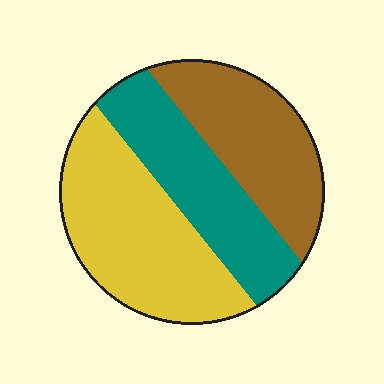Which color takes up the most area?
Yellow, at roughly 40%.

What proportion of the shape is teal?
Teal takes up between a quarter and a half of the shape.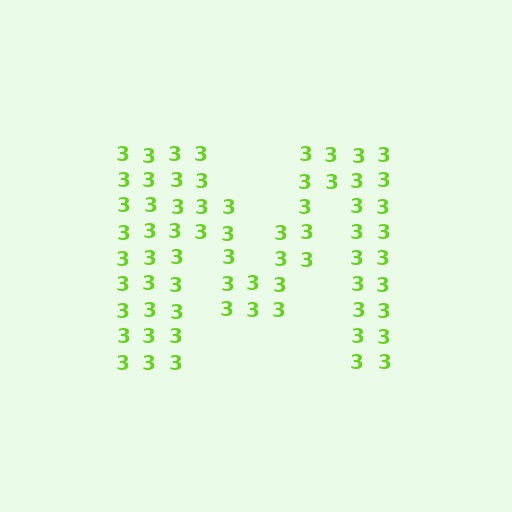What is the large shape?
The large shape is the letter M.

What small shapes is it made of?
It is made of small digit 3's.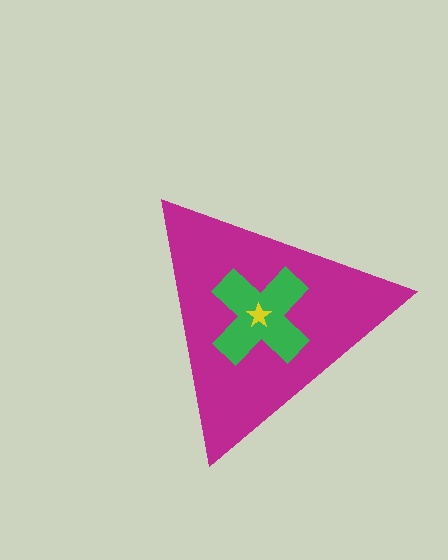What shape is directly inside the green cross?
The yellow star.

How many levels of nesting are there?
3.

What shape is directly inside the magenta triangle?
The green cross.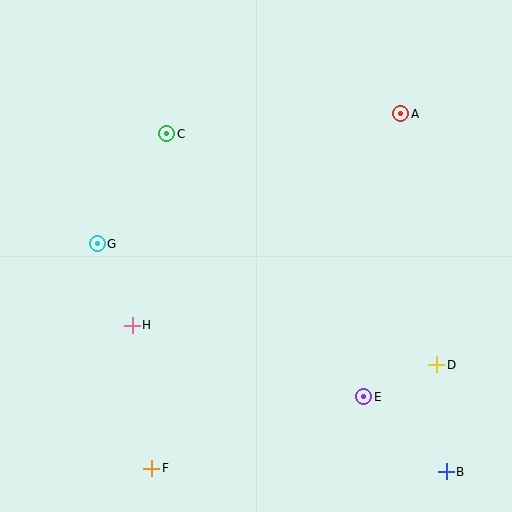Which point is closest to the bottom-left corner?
Point F is closest to the bottom-left corner.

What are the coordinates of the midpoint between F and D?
The midpoint between F and D is at (294, 416).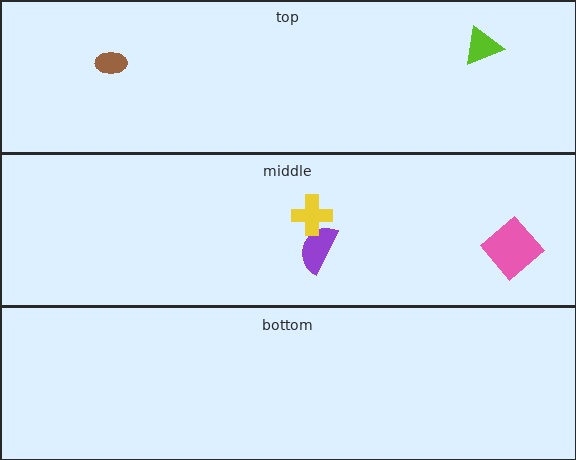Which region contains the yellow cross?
The middle region.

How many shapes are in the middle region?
3.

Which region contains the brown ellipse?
The top region.